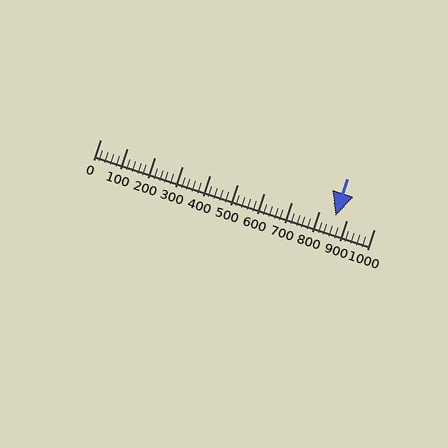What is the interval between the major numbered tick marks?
The major tick marks are spaced 100 units apart.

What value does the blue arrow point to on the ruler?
The blue arrow points to approximately 860.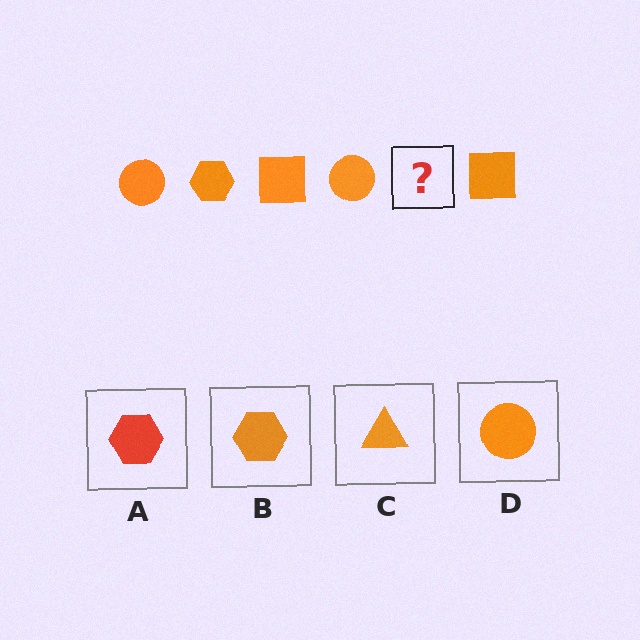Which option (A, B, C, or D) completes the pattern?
B.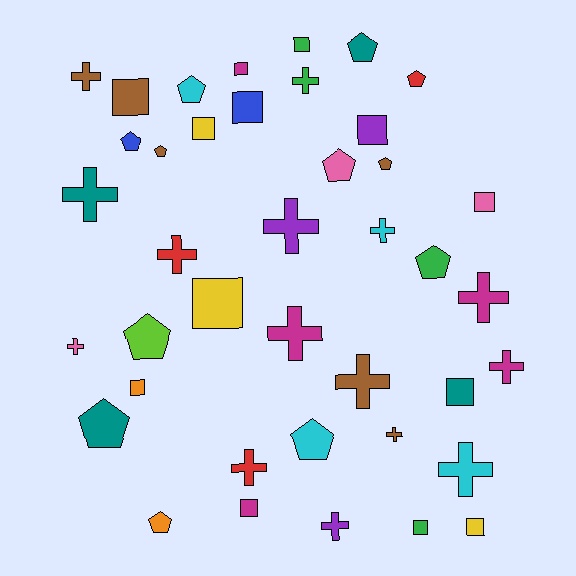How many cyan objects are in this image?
There are 4 cyan objects.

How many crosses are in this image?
There are 15 crosses.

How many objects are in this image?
There are 40 objects.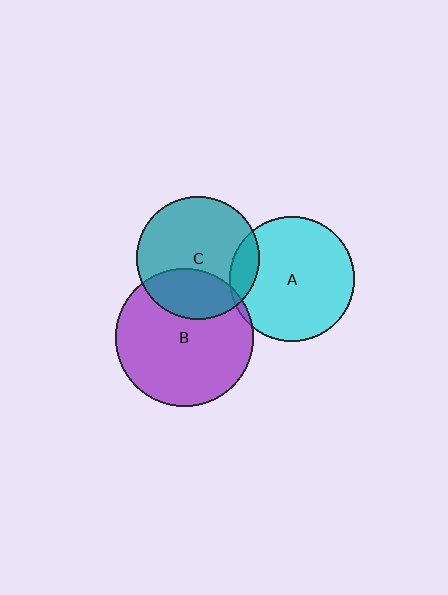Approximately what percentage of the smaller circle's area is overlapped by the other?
Approximately 30%.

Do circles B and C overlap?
Yes.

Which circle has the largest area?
Circle B (purple).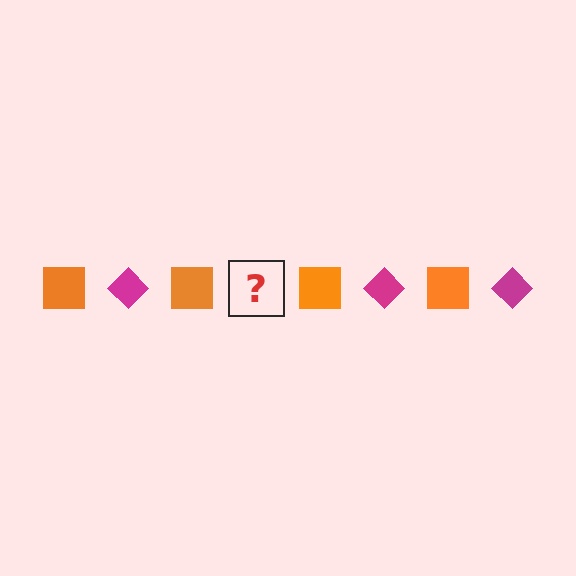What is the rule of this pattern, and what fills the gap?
The rule is that the pattern alternates between orange square and magenta diamond. The gap should be filled with a magenta diamond.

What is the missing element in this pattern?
The missing element is a magenta diamond.